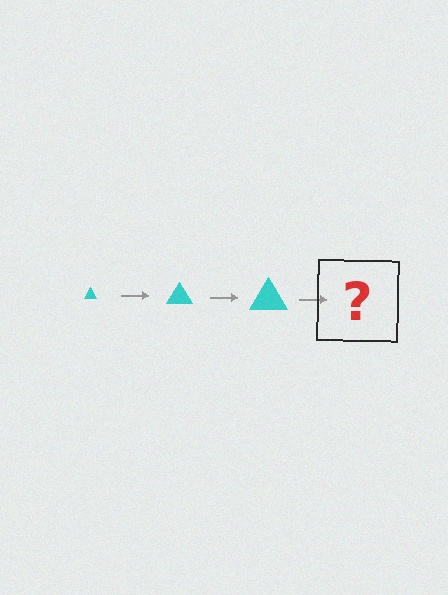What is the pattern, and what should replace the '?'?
The pattern is that the triangle gets progressively larger each step. The '?' should be a cyan triangle, larger than the previous one.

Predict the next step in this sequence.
The next step is a cyan triangle, larger than the previous one.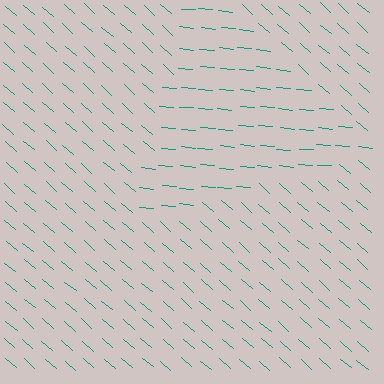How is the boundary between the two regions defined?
The boundary is defined purely by a change in line orientation (approximately 36 degrees difference). All lines are the same color and thickness.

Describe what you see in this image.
The image is filled with small teal line segments. A triangle region in the image has lines oriented differently from the surrounding lines, creating a visible texture boundary.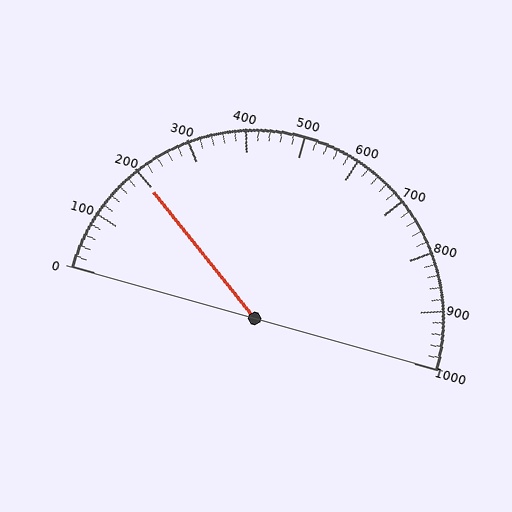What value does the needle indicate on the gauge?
The needle indicates approximately 200.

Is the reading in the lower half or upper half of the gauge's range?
The reading is in the lower half of the range (0 to 1000).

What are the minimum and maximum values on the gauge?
The gauge ranges from 0 to 1000.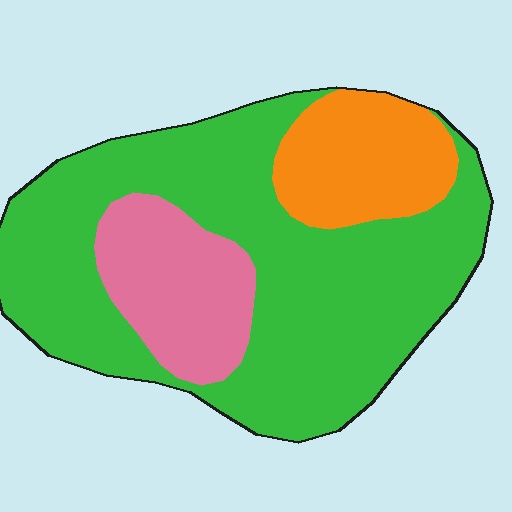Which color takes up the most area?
Green, at roughly 65%.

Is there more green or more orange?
Green.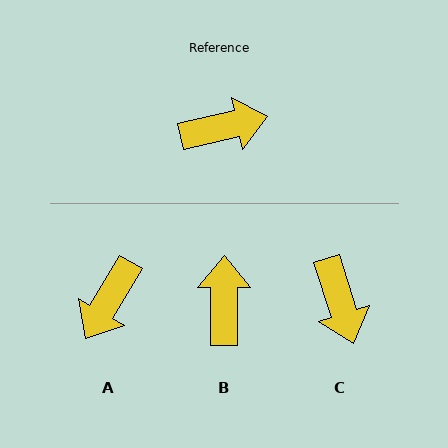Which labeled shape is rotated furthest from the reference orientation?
A, about 133 degrees away.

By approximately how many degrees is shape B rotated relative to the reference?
Approximately 77 degrees counter-clockwise.